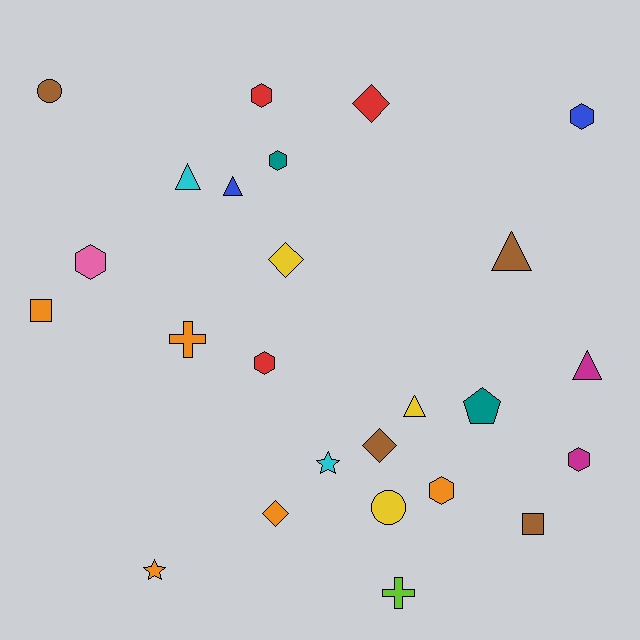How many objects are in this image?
There are 25 objects.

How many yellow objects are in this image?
There are 3 yellow objects.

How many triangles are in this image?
There are 5 triangles.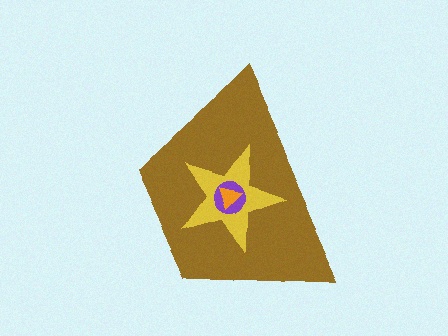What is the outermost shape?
The brown trapezoid.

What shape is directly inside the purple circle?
The orange triangle.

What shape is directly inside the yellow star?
The purple circle.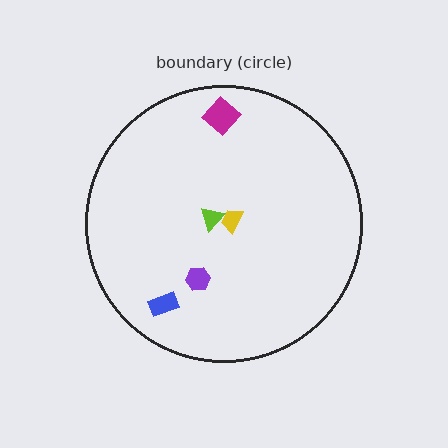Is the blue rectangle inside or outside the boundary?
Inside.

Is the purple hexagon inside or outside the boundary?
Inside.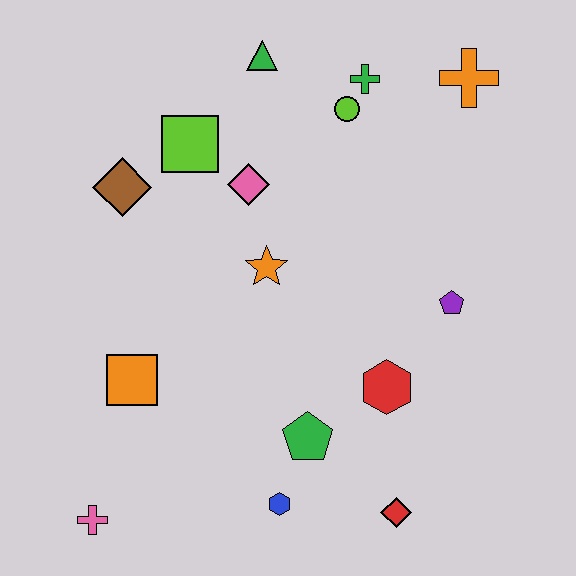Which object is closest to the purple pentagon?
The red hexagon is closest to the purple pentagon.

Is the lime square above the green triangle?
No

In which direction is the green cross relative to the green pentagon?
The green cross is above the green pentagon.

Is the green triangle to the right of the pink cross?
Yes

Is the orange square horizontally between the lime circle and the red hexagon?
No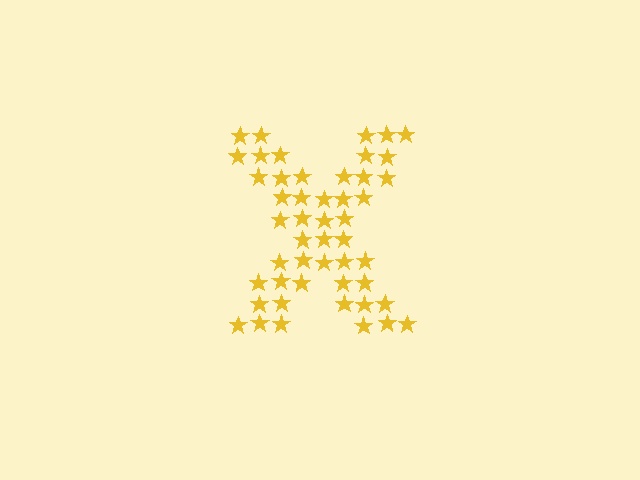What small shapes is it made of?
It is made of small stars.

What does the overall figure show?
The overall figure shows the letter X.